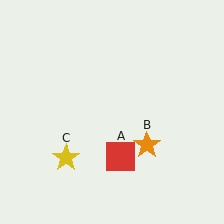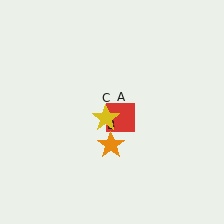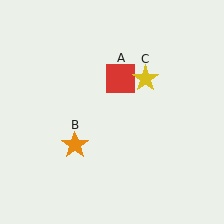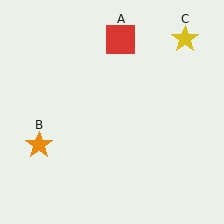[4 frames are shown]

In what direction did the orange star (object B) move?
The orange star (object B) moved left.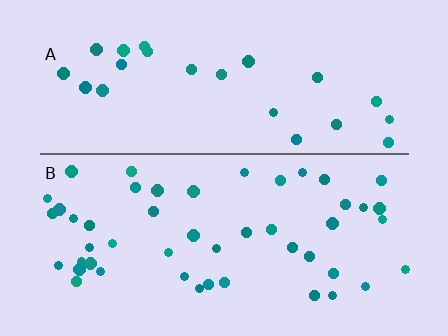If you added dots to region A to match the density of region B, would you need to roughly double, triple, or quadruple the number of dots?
Approximately double.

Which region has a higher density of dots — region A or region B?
B (the bottom).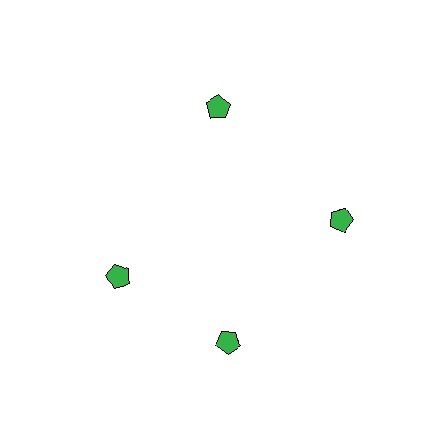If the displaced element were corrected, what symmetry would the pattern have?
It would have 4-fold rotational symmetry — the pattern would map onto itself every 90 degrees.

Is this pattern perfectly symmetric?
No. The 4 green pentagons are arranged in a ring, but one element near the 9 o'clock position is rotated out of alignment along the ring, breaking the 4-fold rotational symmetry.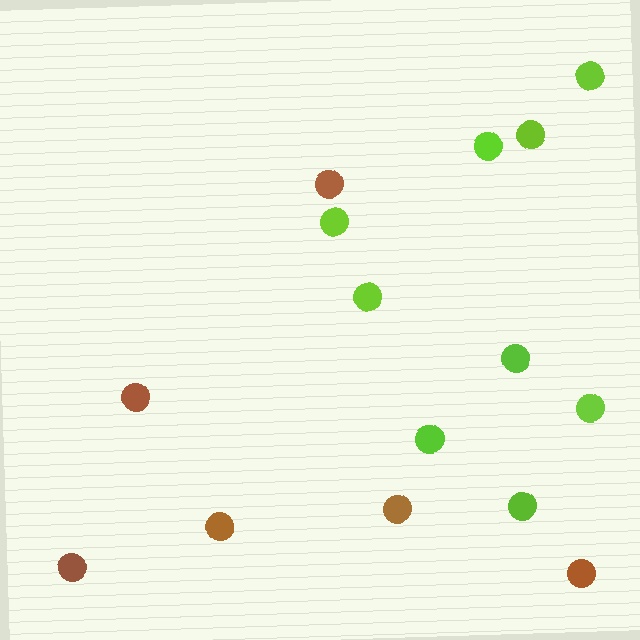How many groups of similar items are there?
There are 2 groups: one group of brown circles (6) and one group of lime circles (9).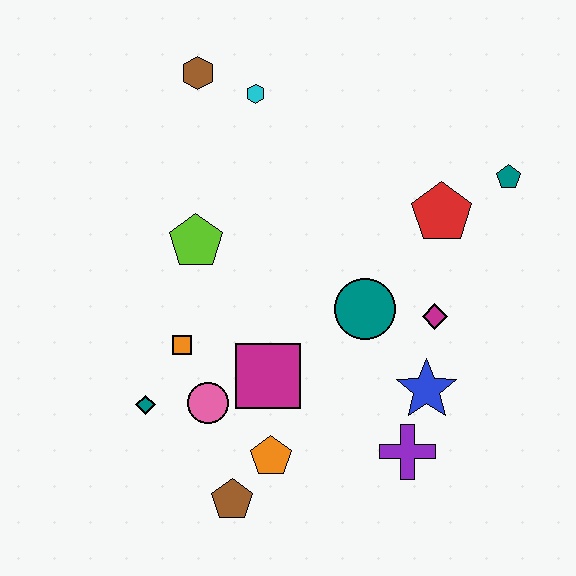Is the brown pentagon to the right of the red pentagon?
No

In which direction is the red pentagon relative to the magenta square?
The red pentagon is to the right of the magenta square.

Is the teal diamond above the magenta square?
No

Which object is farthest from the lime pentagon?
The teal pentagon is farthest from the lime pentagon.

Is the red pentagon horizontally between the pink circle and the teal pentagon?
Yes